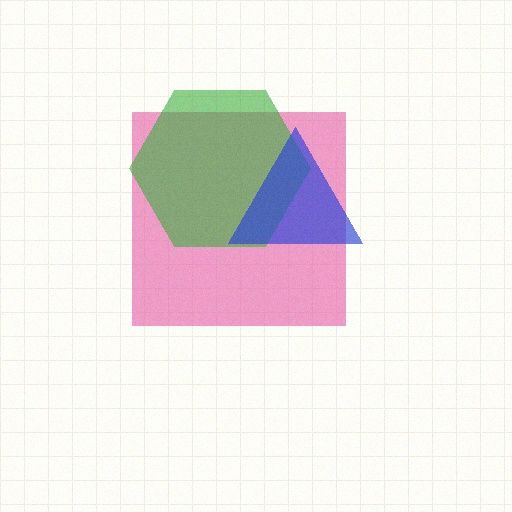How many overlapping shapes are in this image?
There are 3 overlapping shapes in the image.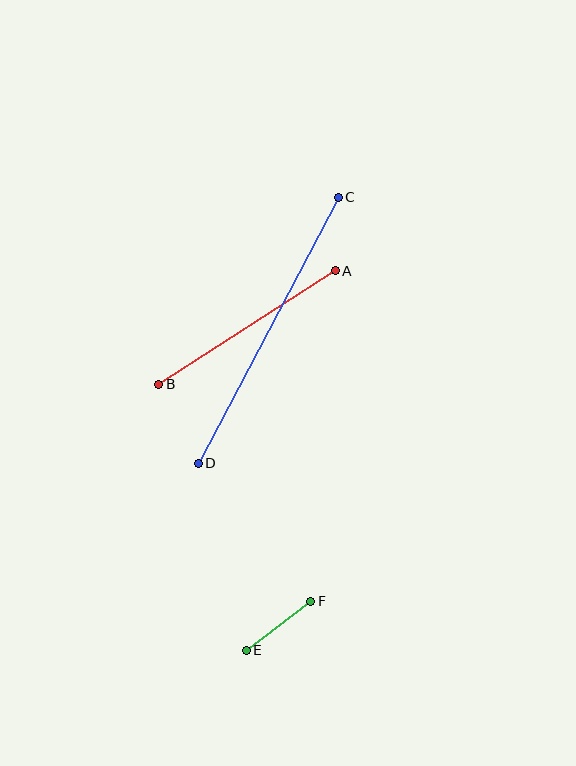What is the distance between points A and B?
The distance is approximately 210 pixels.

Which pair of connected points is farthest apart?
Points C and D are farthest apart.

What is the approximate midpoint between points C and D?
The midpoint is at approximately (268, 330) pixels.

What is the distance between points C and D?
The distance is approximately 301 pixels.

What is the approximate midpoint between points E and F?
The midpoint is at approximately (278, 626) pixels.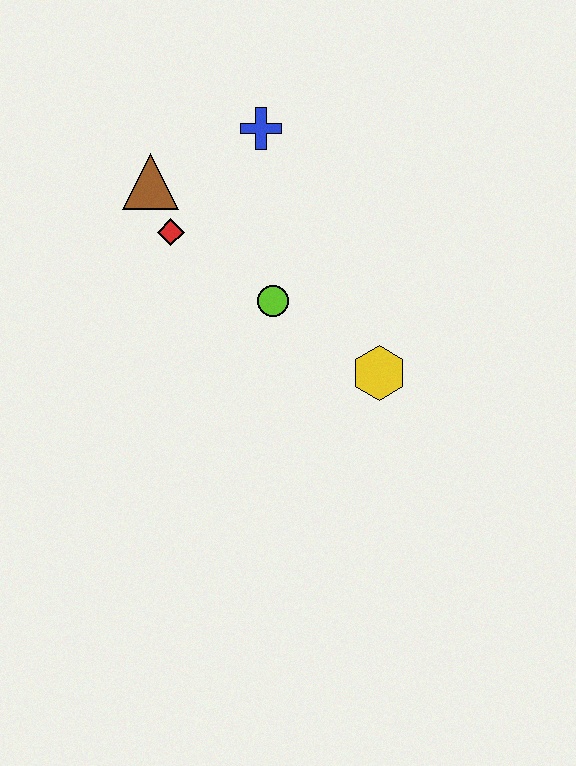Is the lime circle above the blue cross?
No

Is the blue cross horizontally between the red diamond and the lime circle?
Yes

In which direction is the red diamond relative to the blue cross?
The red diamond is below the blue cross.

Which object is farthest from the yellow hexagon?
The brown triangle is farthest from the yellow hexagon.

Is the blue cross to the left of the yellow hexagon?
Yes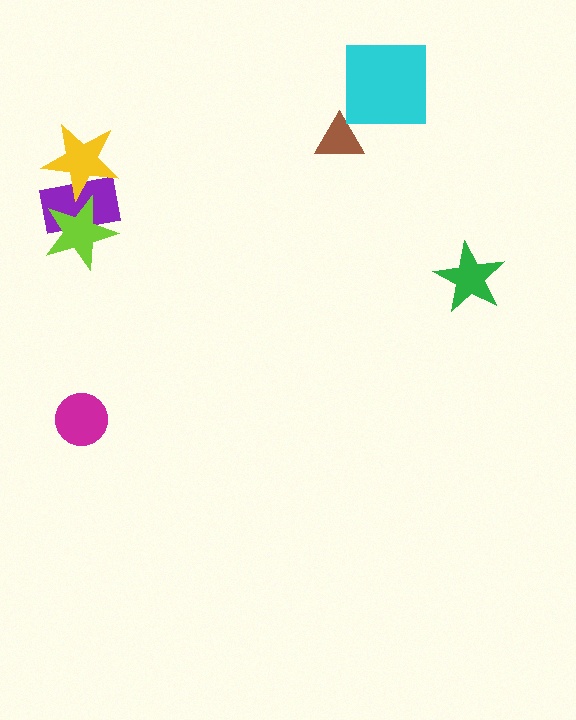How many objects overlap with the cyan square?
0 objects overlap with the cyan square.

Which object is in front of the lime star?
The yellow star is in front of the lime star.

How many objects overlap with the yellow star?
2 objects overlap with the yellow star.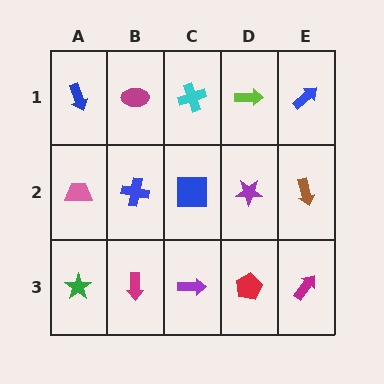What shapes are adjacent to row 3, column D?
A purple star (row 2, column D), a purple arrow (row 3, column C), a magenta arrow (row 3, column E).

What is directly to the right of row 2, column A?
A blue cross.